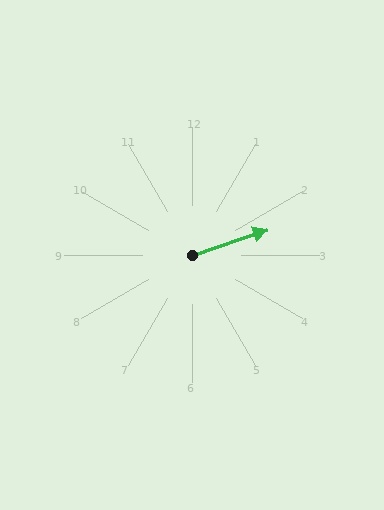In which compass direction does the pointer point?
East.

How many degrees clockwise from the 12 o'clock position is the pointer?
Approximately 71 degrees.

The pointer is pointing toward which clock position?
Roughly 2 o'clock.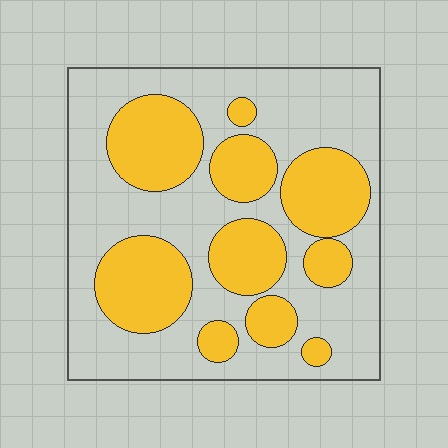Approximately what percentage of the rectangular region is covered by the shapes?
Approximately 40%.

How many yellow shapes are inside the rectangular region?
10.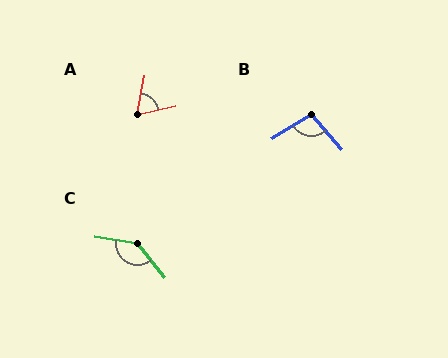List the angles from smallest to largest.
A (65°), B (100°), C (138°).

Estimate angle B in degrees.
Approximately 100 degrees.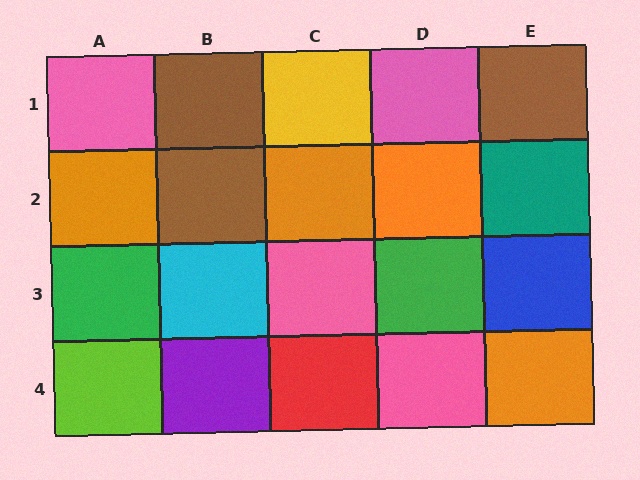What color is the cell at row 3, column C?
Pink.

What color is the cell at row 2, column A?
Orange.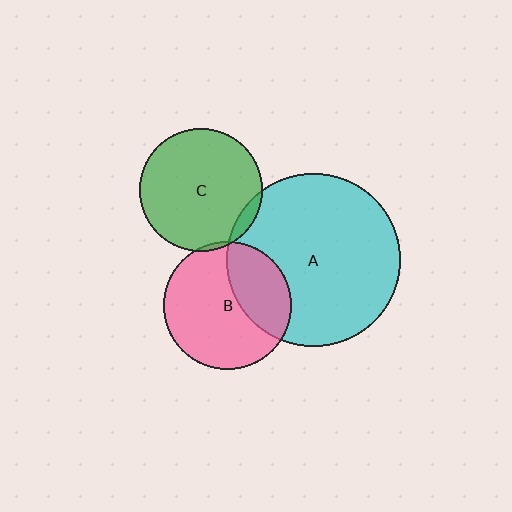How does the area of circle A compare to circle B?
Approximately 1.9 times.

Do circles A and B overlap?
Yes.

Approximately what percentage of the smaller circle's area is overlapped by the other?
Approximately 35%.